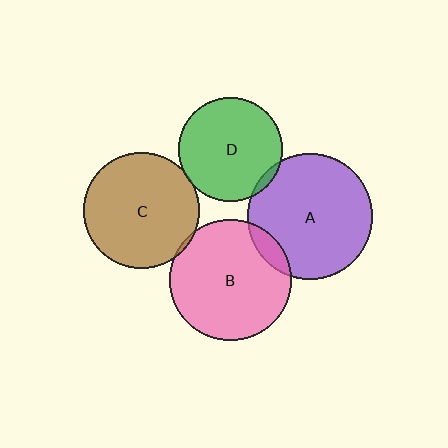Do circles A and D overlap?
Yes.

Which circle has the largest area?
Circle A (purple).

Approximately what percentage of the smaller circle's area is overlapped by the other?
Approximately 5%.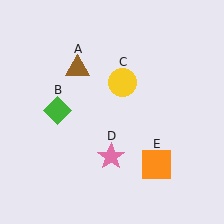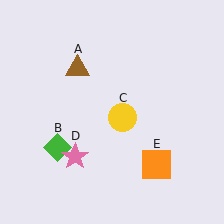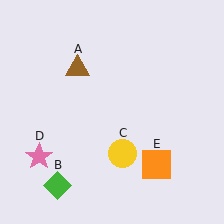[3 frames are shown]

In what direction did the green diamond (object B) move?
The green diamond (object B) moved down.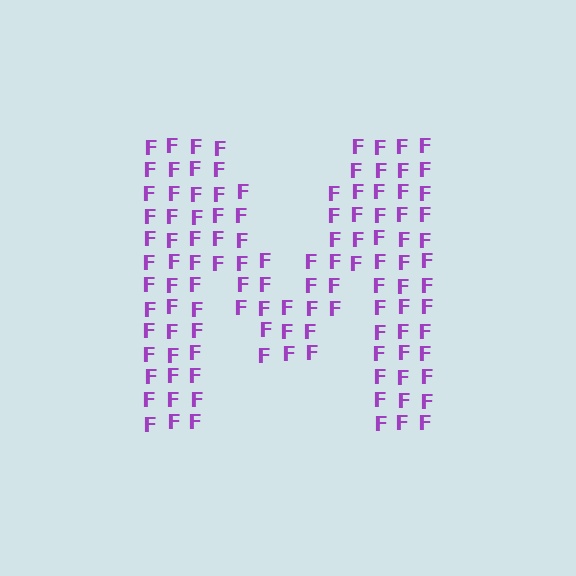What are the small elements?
The small elements are letter F's.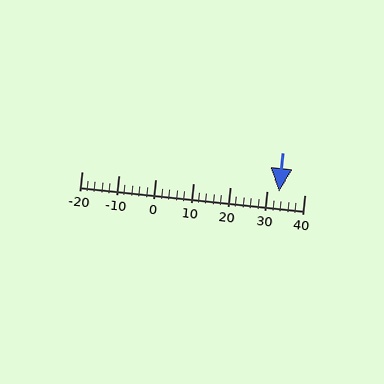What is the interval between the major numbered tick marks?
The major tick marks are spaced 10 units apart.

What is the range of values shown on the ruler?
The ruler shows values from -20 to 40.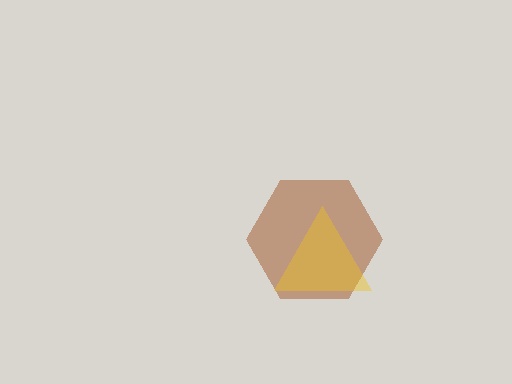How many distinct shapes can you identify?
There are 2 distinct shapes: a brown hexagon, a yellow triangle.